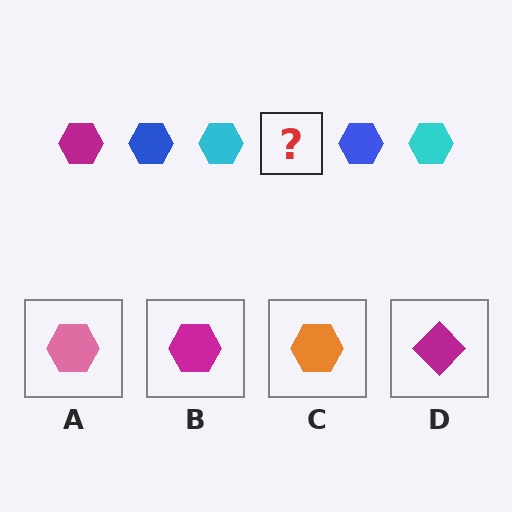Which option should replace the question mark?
Option B.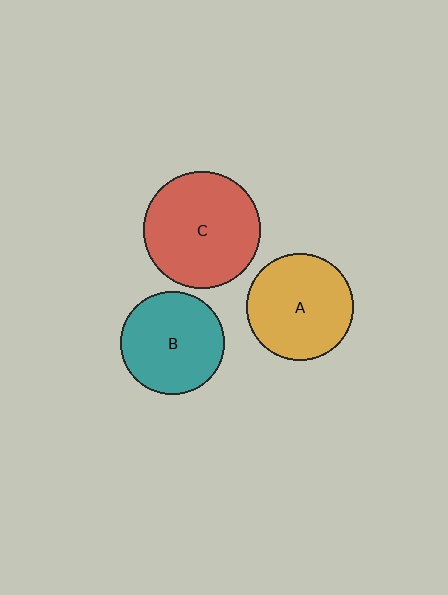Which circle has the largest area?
Circle C (red).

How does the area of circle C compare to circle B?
Approximately 1.3 times.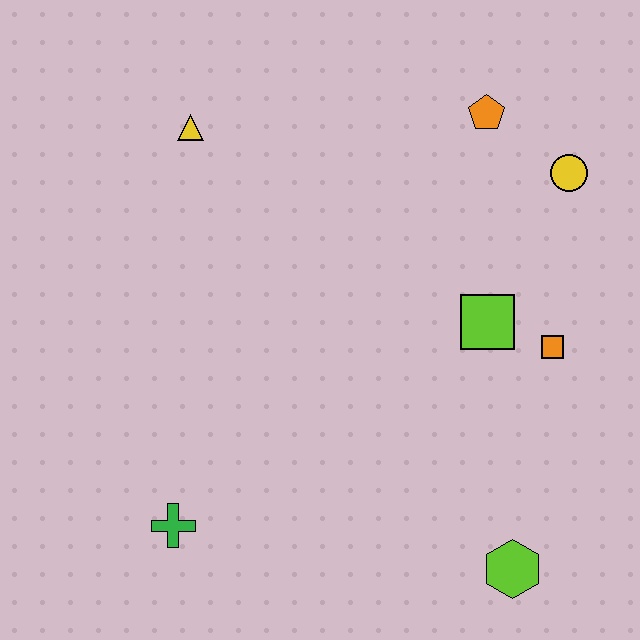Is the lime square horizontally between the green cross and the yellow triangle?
No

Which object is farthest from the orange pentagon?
The green cross is farthest from the orange pentagon.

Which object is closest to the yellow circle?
The orange pentagon is closest to the yellow circle.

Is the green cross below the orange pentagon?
Yes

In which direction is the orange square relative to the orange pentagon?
The orange square is below the orange pentagon.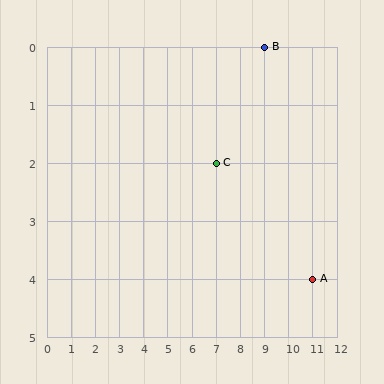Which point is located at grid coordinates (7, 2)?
Point C is at (7, 2).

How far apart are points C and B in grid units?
Points C and B are 2 columns and 2 rows apart (about 2.8 grid units diagonally).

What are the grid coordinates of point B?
Point B is at grid coordinates (9, 0).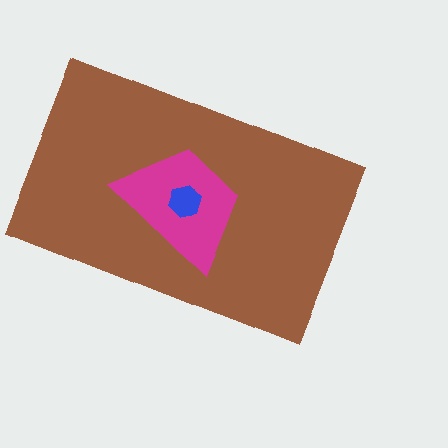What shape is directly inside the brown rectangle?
The magenta trapezoid.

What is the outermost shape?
The brown rectangle.